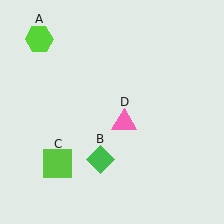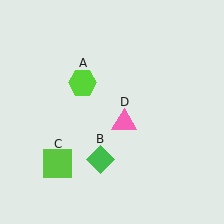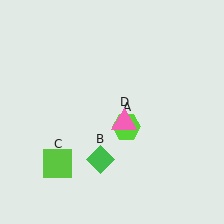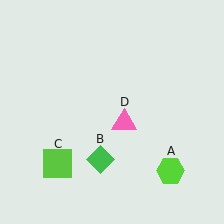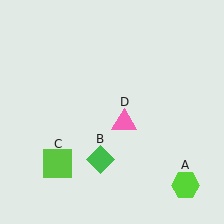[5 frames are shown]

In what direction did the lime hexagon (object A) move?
The lime hexagon (object A) moved down and to the right.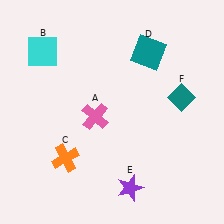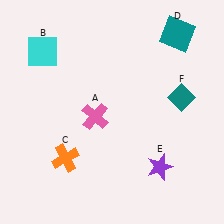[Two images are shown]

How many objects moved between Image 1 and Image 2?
2 objects moved between the two images.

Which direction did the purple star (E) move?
The purple star (E) moved right.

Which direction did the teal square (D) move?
The teal square (D) moved right.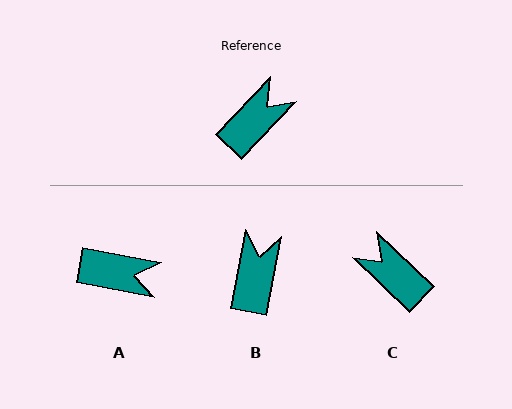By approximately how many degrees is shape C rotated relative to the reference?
Approximately 90 degrees counter-clockwise.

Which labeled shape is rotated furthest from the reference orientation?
C, about 90 degrees away.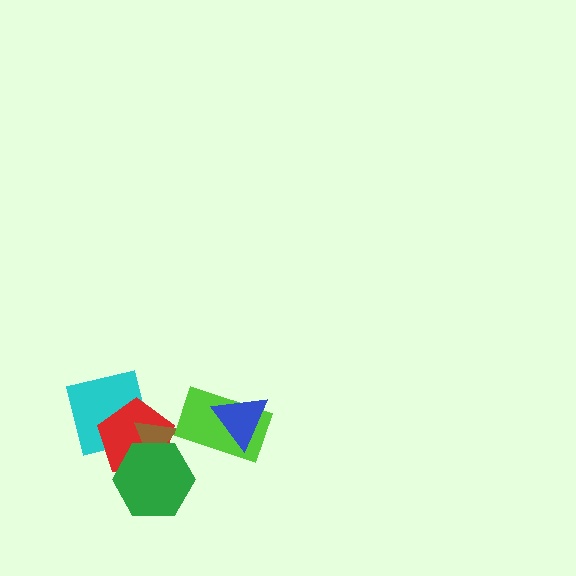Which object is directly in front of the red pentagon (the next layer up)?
The brown triangle is directly in front of the red pentagon.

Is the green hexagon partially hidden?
No, no other shape covers it.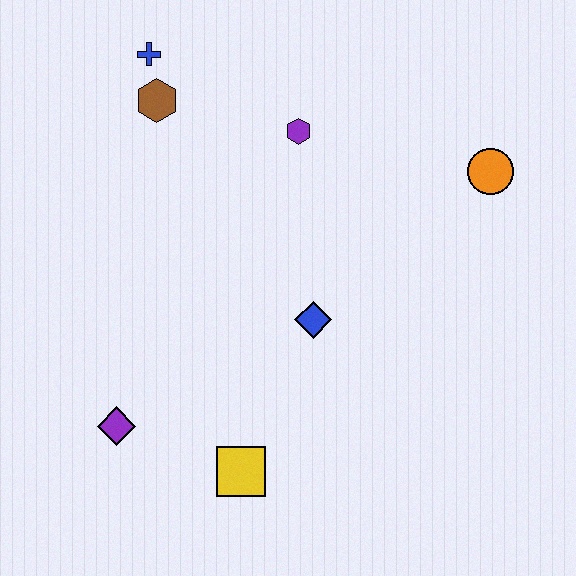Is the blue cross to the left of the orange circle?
Yes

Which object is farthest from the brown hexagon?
The yellow square is farthest from the brown hexagon.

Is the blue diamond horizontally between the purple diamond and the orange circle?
Yes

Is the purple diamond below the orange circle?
Yes